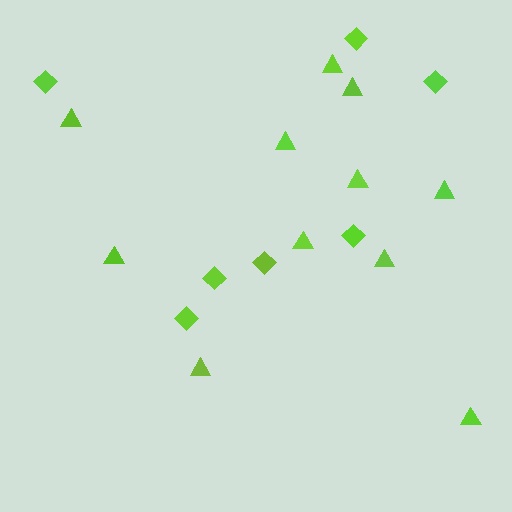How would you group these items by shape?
There are 2 groups: one group of diamonds (7) and one group of triangles (11).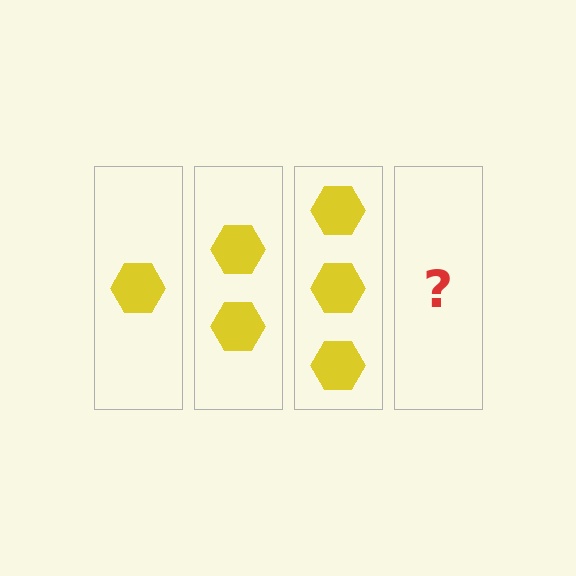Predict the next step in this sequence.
The next step is 4 hexagons.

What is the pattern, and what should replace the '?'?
The pattern is that each step adds one more hexagon. The '?' should be 4 hexagons.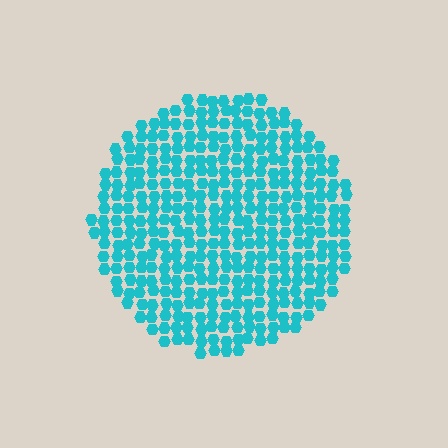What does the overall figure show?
The overall figure shows a circle.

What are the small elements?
The small elements are hexagons.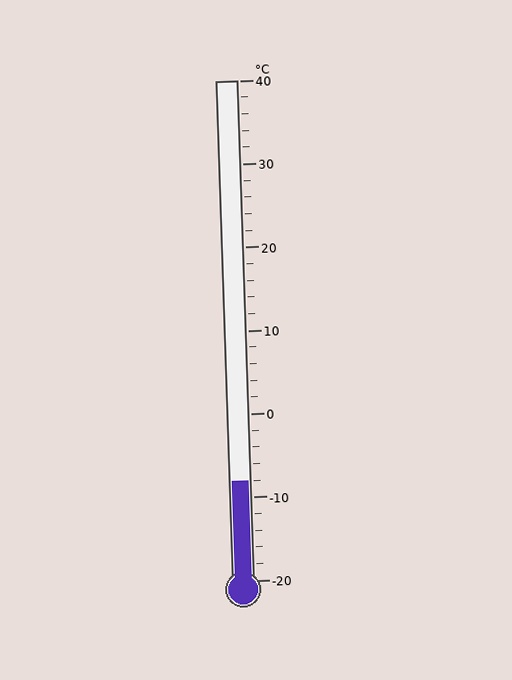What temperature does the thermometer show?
The thermometer shows approximately -8°C.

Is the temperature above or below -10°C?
The temperature is above -10°C.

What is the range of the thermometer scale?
The thermometer scale ranges from -20°C to 40°C.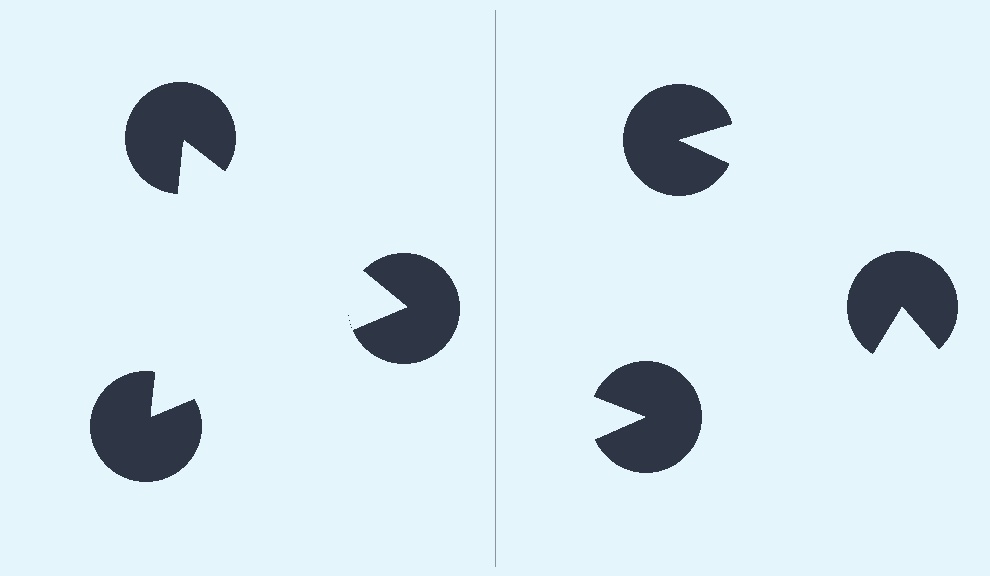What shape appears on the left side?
An illusory triangle.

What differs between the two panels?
The pac-man discs are positioned identically on both sides; only the wedge orientations differ. On the left they align to a triangle; on the right they are misaligned.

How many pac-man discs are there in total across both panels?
6 — 3 on each side.